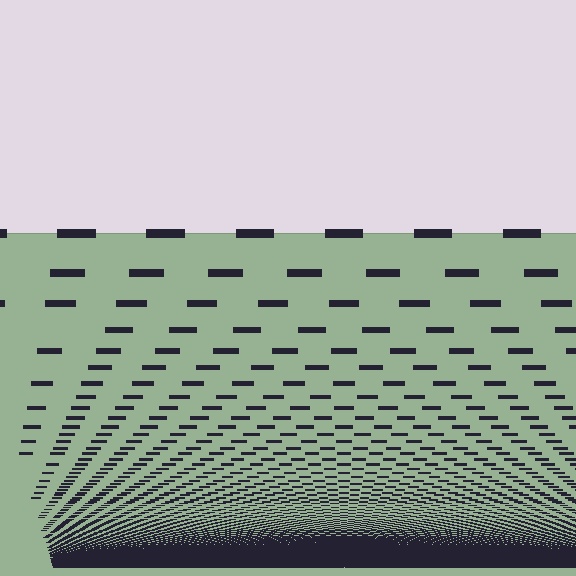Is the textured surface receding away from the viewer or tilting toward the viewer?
The surface appears to tilt toward the viewer. Texture elements get larger and sparser toward the top.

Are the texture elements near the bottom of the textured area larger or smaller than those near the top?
Smaller. The gradient is inverted — elements near the bottom are smaller and denser.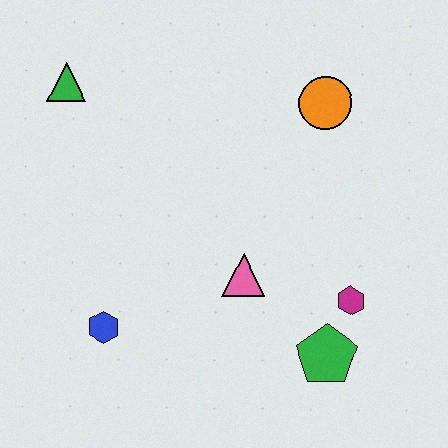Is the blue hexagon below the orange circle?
Yes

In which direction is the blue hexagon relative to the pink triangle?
The blue hexagon is to the left of the pink triangle.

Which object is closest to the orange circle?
The pink triangle is closest to the orange circle.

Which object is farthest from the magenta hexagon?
The green triangle is farthest from the magenta hexagon.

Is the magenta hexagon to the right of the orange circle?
Yes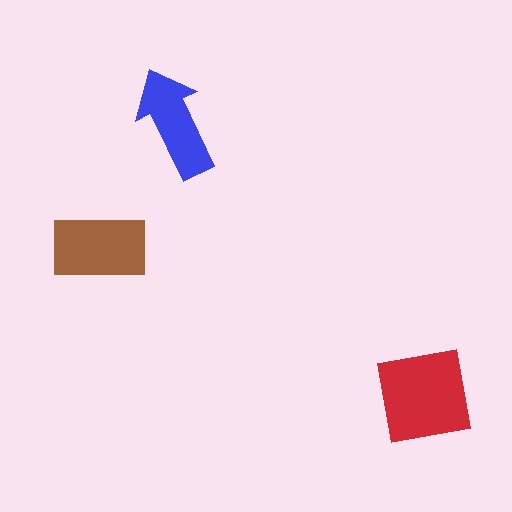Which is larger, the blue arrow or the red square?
The red square.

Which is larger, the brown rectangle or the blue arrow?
The brown rectangle.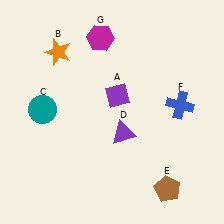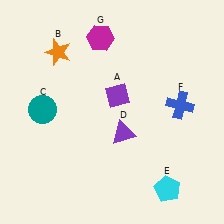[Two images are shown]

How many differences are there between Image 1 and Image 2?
There is 1 difference between the two images.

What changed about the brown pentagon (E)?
In Image 1, E is brown. In Image 2, it changed to cyan.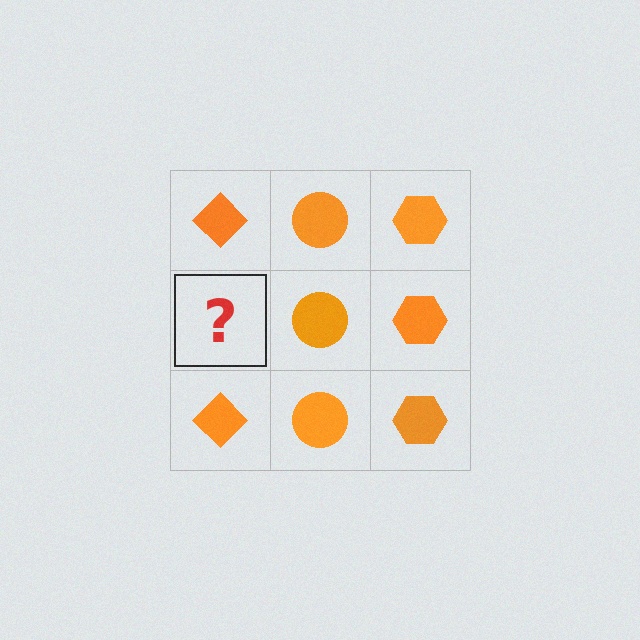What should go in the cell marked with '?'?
The missing cell should contain an orange diamond.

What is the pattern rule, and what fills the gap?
The rule is that each column has a consistent shape. The gap should be filled with an orange diamond.